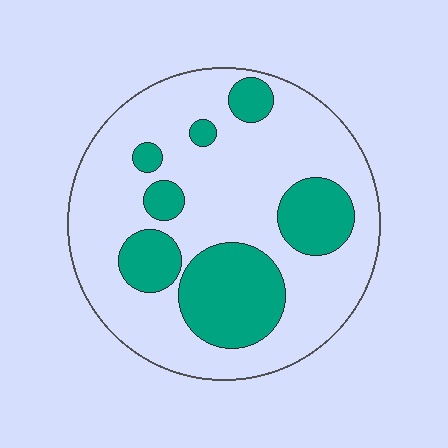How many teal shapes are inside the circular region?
7.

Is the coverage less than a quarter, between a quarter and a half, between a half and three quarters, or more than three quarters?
Between a quarter and a half.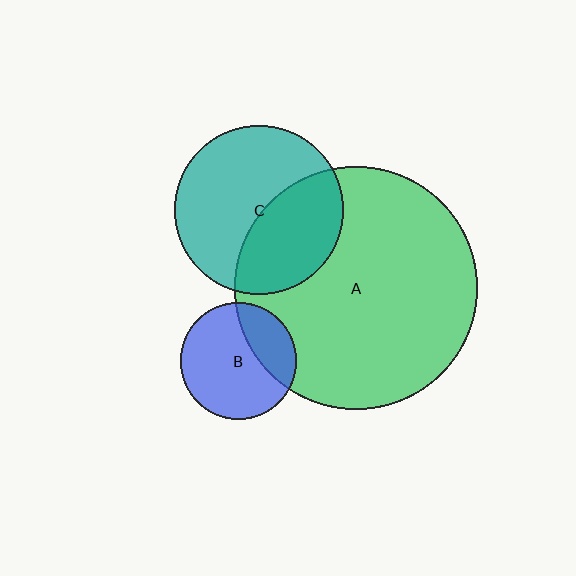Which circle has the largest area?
Circle A (green).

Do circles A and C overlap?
Yes.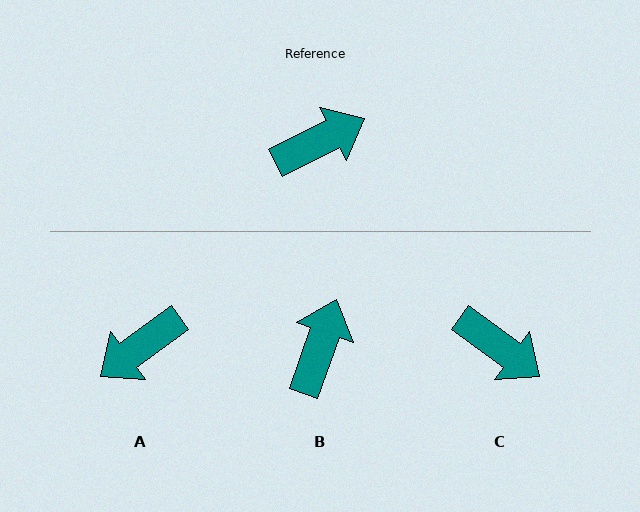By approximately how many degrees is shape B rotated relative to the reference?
Approximately 44 degrees counter-clockwise.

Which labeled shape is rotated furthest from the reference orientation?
A, about 170 degrees away.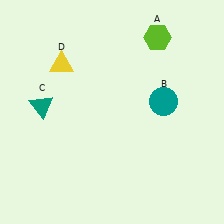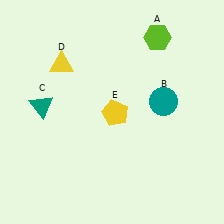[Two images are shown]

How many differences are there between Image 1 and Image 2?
There is 1 difference between the two images.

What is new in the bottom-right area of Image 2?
A yellow pentagon (E) was added in the bottom-right area of Image 2.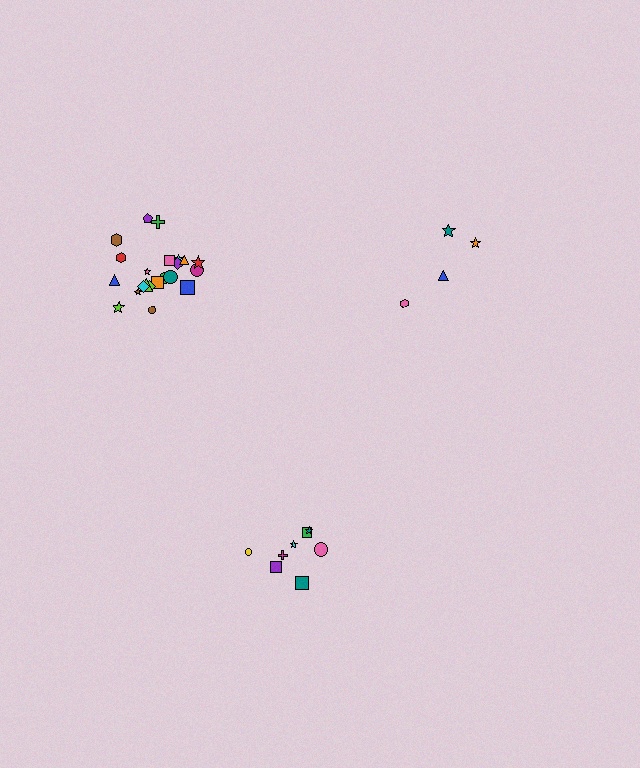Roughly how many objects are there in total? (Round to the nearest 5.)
Roughly 35 objects in total.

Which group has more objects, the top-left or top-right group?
The top-left group.